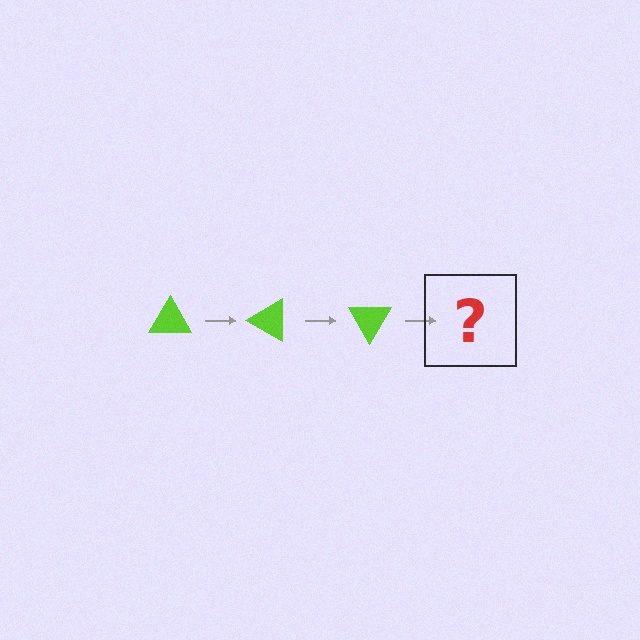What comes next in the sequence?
The next element should be a lime triangle rotated 90 degrees.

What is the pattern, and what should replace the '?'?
The pattern is that the triangle rotates 30 degrees each step. The '?' should be a lime triangle rotated 90 degrees.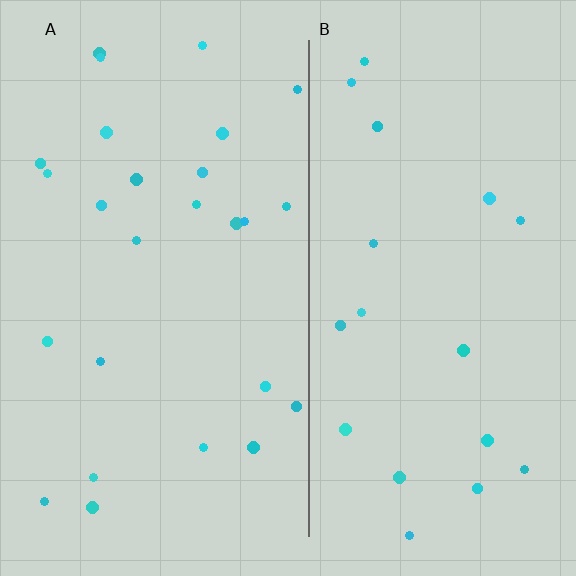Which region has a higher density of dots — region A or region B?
A (the left).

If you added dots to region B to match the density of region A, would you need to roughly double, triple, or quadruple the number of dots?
Approximately double.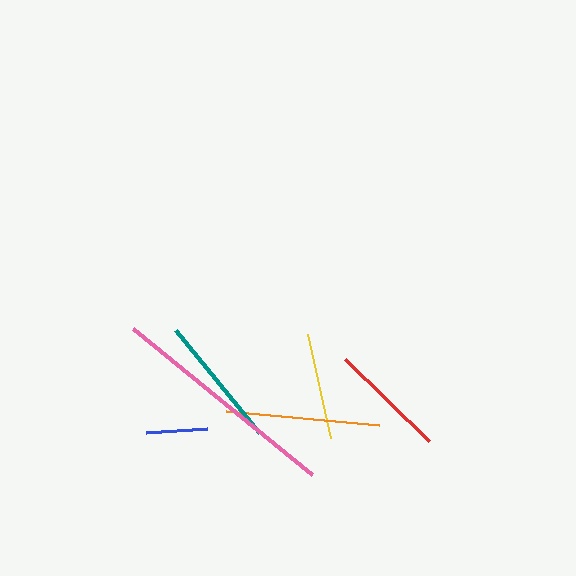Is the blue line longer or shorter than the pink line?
The pink line is longer than the blue line.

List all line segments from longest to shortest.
From longest to shortest: pink, orange, teal, red, yellow, blue.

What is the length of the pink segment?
The pink segment is approximately 231 pixels long.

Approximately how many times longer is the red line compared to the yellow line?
The red line is approximately 1.1 times the length of the yellow line.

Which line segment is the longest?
The pink line is the longest at approximately 231 pixels.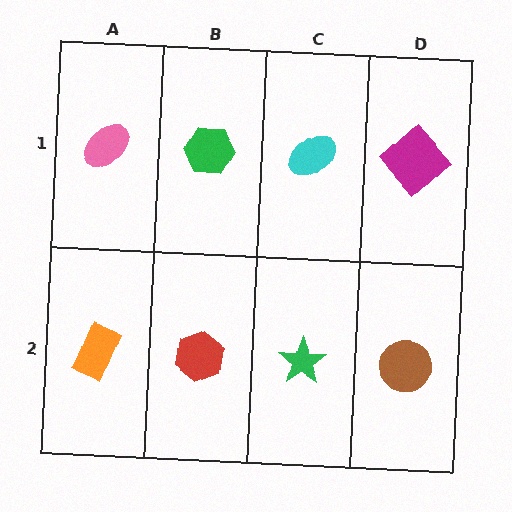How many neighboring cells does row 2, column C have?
3.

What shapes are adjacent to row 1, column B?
A red hexagon (row 2, column B), a pink ellipse (row 1, column A), a cyan ellipse (row 1, column C).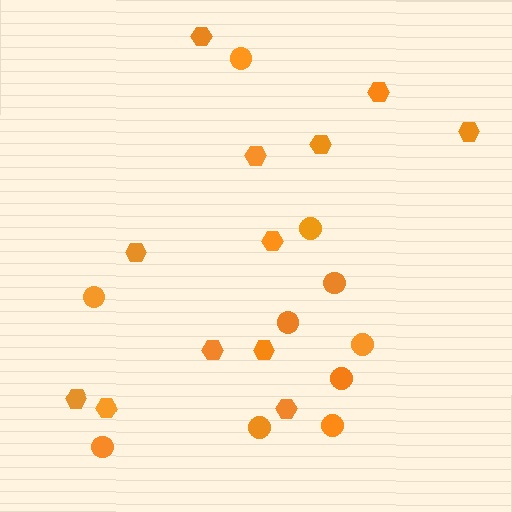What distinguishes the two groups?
There are 2 groups: one group of circles (10) and one group of hexagons (12).